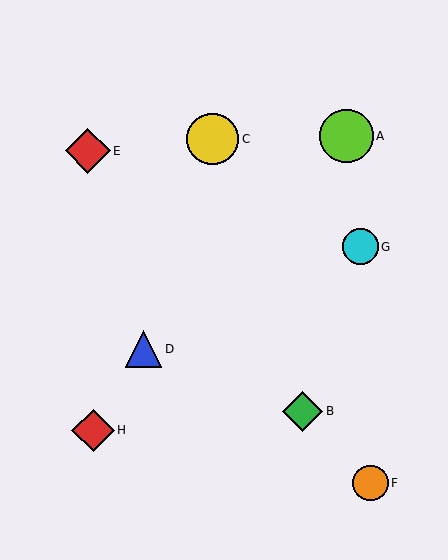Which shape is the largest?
The lime circle (labeled A) is the largest.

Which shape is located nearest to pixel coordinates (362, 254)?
The cyan circle (labeled G) at (360, 247) is nearest to that location.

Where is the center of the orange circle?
The center of the orange circle is at (370, 483).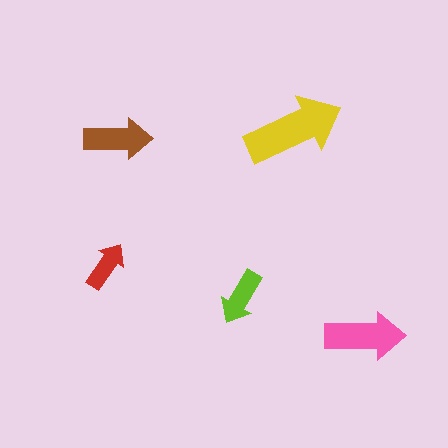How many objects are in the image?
There are 5 objects in the image.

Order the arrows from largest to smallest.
the yellow one, the pink one, the brown one, the lime one, the red one.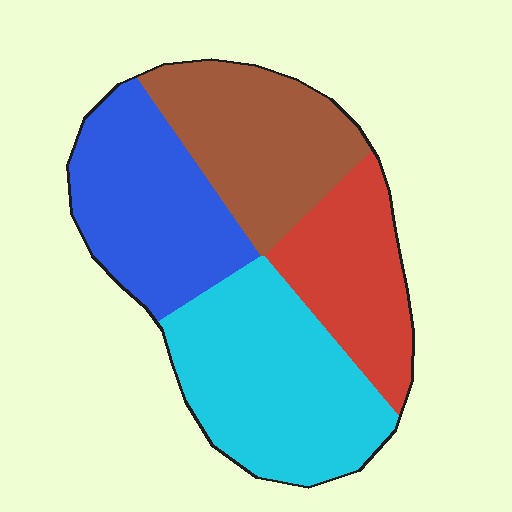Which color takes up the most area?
Cyan, at roughly 30%.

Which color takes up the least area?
Red, at roughly 20%.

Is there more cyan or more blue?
Cyan.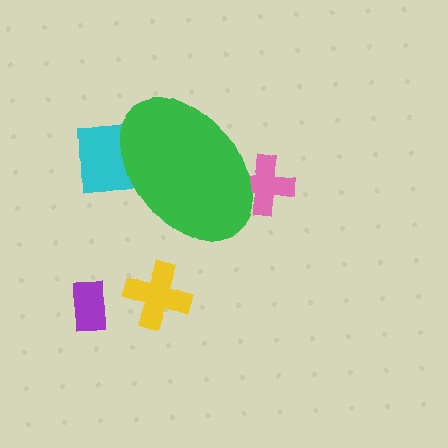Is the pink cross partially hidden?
Yes, the pink cross is partially hidden behind the green ellipse.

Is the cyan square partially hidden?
Yes, the cyan square is partially hidden behind the green ellipse.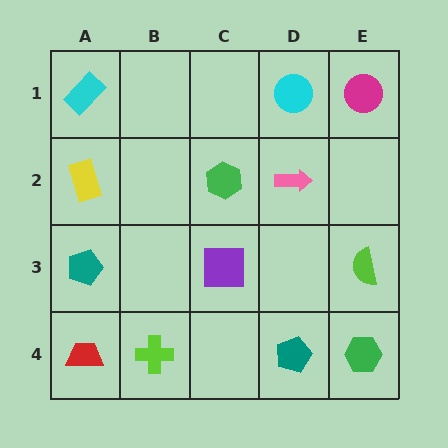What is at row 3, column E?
A lime semicircle.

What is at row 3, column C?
A purple square.